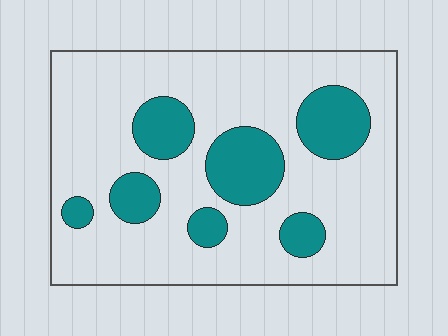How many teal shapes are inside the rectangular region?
7.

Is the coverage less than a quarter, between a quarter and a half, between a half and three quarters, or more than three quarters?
Less than a quarter.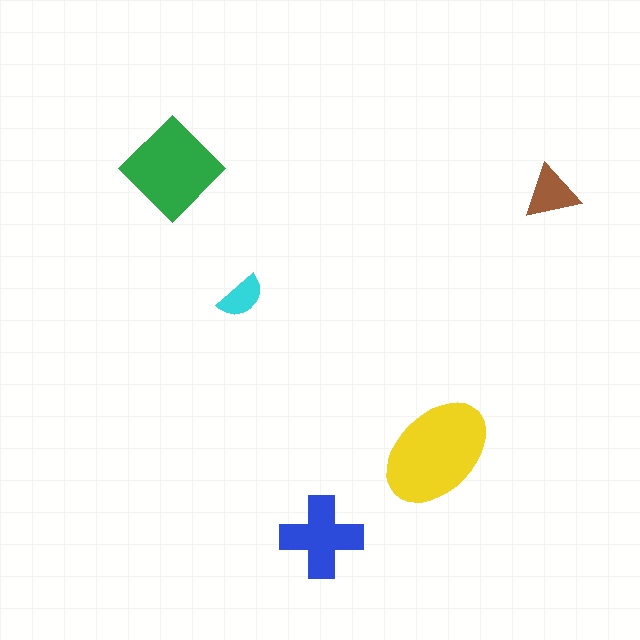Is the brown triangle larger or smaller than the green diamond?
Smaller.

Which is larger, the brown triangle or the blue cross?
The blue cross.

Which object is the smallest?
The cyan semicircle.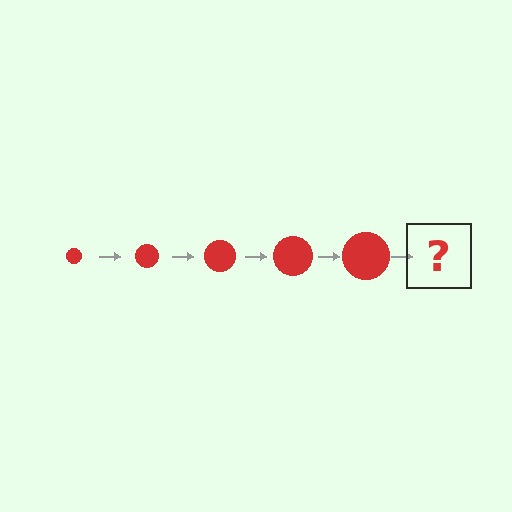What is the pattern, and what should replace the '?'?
The pattern is that the circle gets progressively larger each step. The '?' should be a red circle, larger than the previous one.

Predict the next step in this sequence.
The next step is a red circle, larger than the previous one.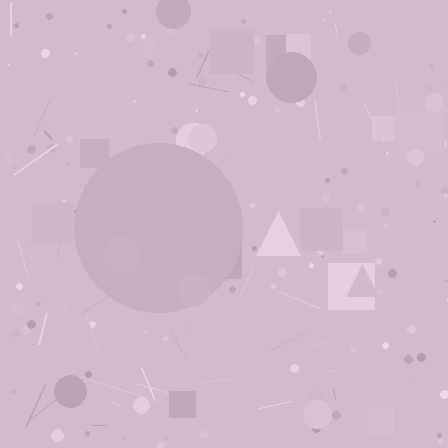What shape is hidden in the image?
A circle is hidden in the image.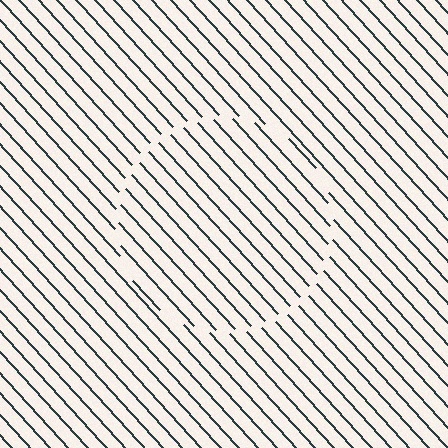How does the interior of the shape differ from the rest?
The interior of the shape contains the same grating, shifted by half a period — the contour is defined by the phase discontinuity where line-ends from the inner and outer gratings abut.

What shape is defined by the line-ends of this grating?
An illusory circle. The interior of the shape contains the same grating, shifted by half a period — the contour is defined by the phase discontinuity where line-ends from the inner and outer gratings abut.